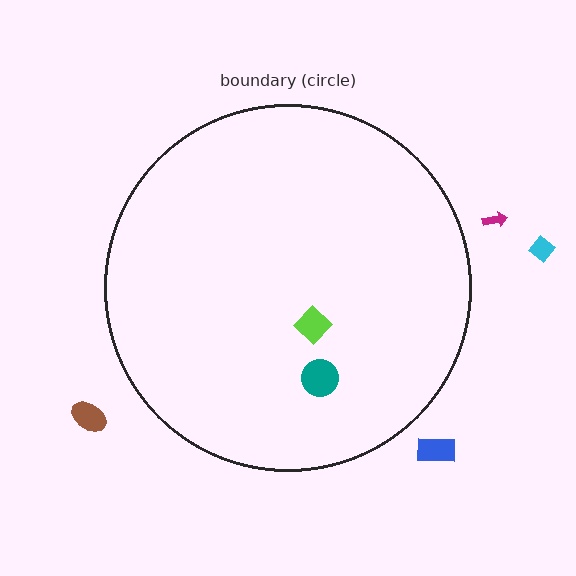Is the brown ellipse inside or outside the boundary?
Outside.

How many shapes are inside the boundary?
2 inside, 4 outside.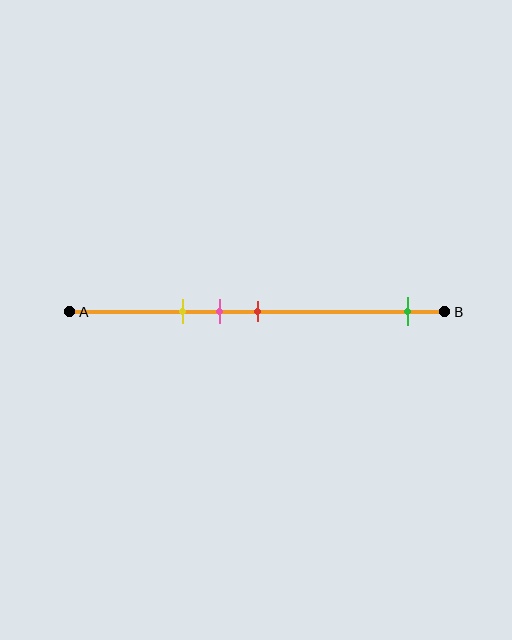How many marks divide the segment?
There are 4 marks dividing the segment.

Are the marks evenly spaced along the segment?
No, the marks are not evenly spaced.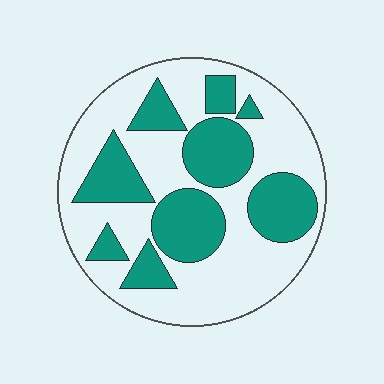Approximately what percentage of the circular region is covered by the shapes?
Approximately 35%.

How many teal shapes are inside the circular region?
9.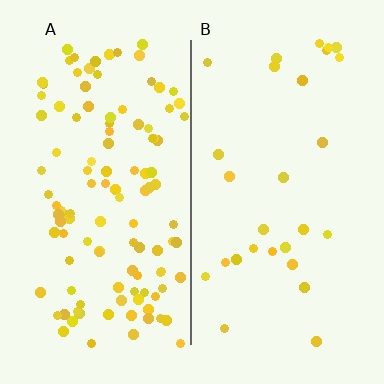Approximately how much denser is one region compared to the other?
Approximately 4.0× — region A over region B.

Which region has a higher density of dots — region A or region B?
A (the left).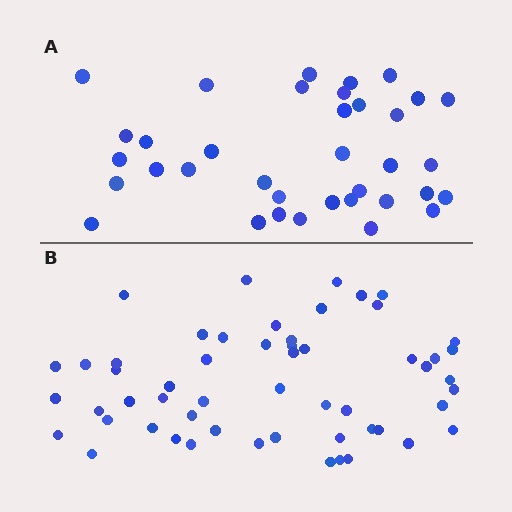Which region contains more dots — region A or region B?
Region B (the bottom region) has more dots.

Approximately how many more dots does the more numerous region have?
Region B has approximately 20 more dots than region A.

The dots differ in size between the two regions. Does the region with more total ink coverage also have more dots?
No. Region A has more total ink coverage because its dots are larger, but region B actually contains more individual dots. Total area can be misleading — the number of items is what matters here.